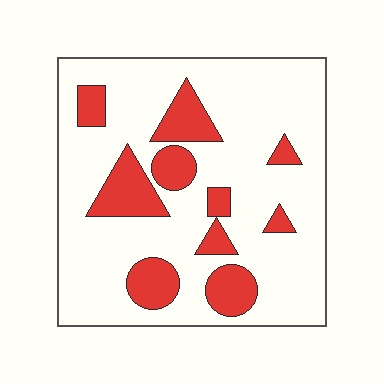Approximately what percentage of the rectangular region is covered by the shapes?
Approximately 20%.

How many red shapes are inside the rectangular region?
10.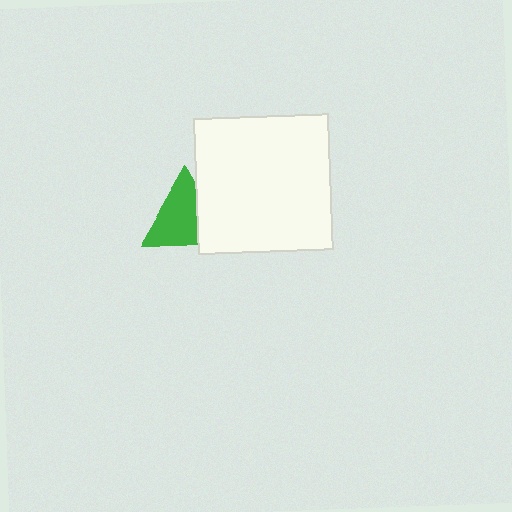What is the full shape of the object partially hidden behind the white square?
The partially hidden object is a green triangle.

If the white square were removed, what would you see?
You would see the complete green triangle.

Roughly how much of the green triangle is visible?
Most of it is visible (roughly 68%).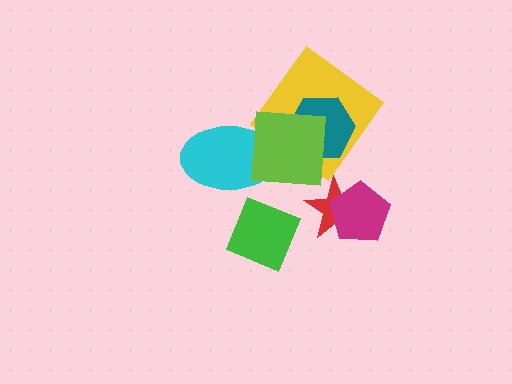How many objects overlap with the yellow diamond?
2 objects overlap with the yellow diamond.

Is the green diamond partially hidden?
No, no other shape covers it.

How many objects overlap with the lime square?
3 objects overlap with the lime square.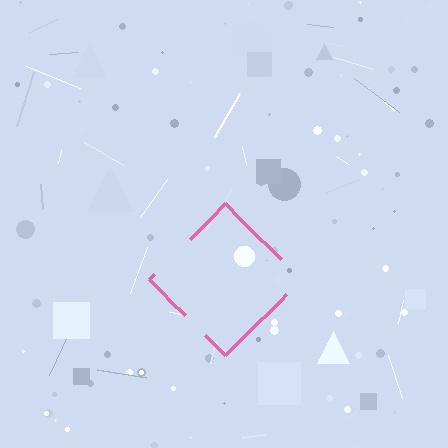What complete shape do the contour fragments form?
The contour fragments form a diamond.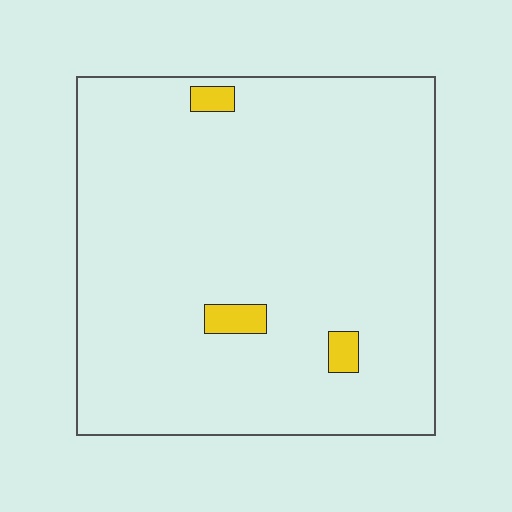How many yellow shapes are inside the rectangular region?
3.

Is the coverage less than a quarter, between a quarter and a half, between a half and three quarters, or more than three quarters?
Less than a quarter.